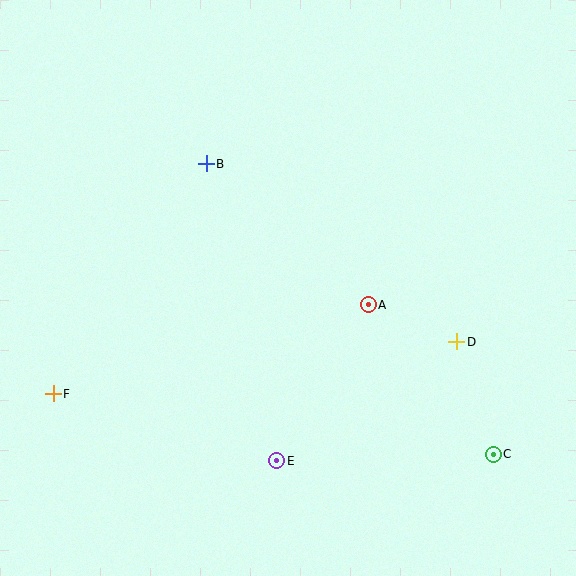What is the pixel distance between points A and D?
The distance between A and D is 96 pixels.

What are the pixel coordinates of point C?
Point C is at (493, 454).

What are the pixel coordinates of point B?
Point B is at (206, 164).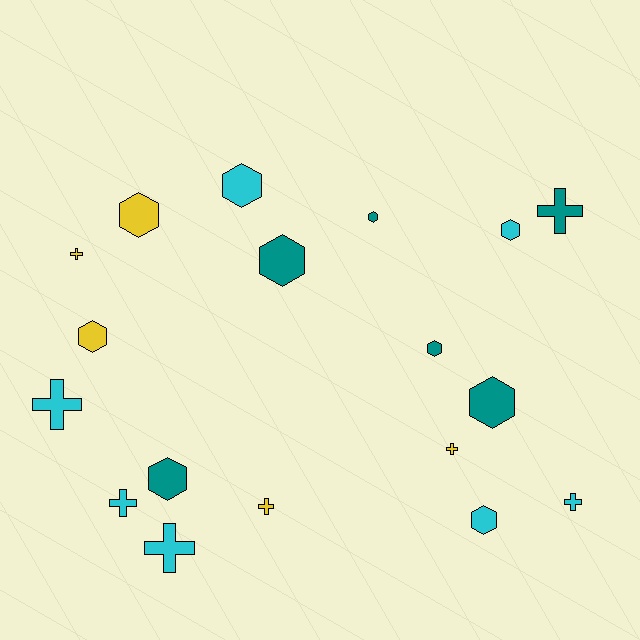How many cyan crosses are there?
There are 4 cyan crosses.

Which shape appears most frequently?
Hexagon, with 10 objects.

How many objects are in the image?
There are 18 objects.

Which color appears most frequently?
Cyan, with 7 objects.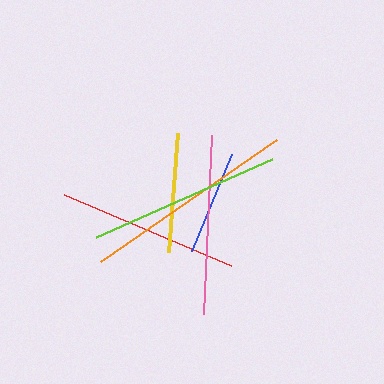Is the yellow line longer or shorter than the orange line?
The orange line is longer than the yellow line.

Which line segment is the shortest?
The blue line is the shortest at approximately 105 pixels.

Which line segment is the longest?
The orange line is the longest at approximately 214 pixels.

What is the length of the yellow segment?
The yellow segment is approximately 120 pixels long.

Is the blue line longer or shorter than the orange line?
The orange line is longer than the blue line.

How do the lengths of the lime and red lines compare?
The lime and red lines are approximately the same length.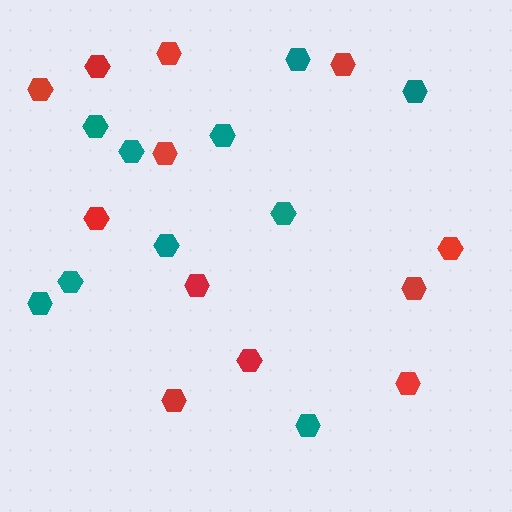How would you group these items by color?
There are 2 groups: one group of red hexagons (12) and one group of teal hexagons (10).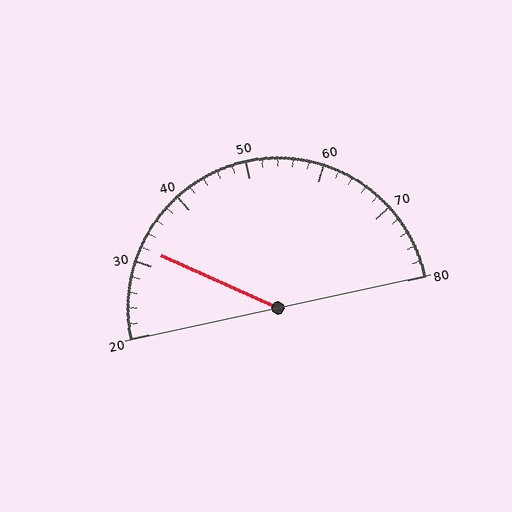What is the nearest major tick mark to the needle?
The nearest major tick mark is 30.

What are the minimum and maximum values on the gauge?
The gauge ranges from 20 to 80.